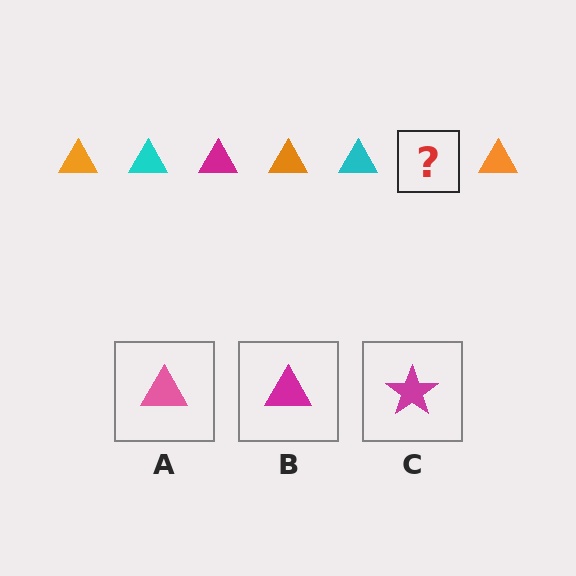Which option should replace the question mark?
Option B.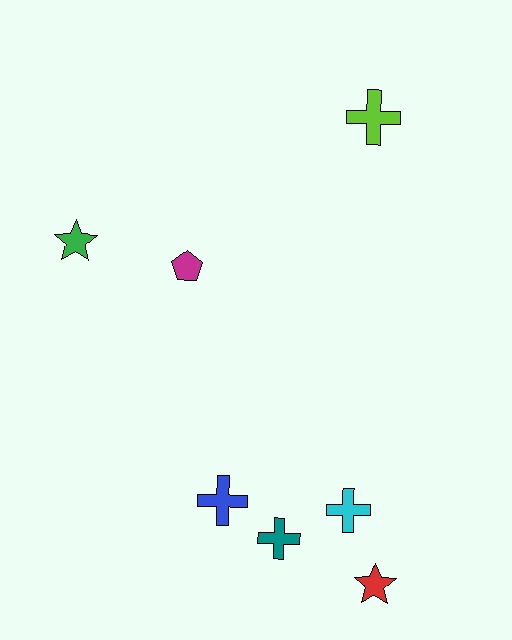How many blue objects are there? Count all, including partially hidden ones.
There is 1 blue object.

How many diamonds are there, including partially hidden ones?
There are no diamonds.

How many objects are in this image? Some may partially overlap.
There are 7 objects.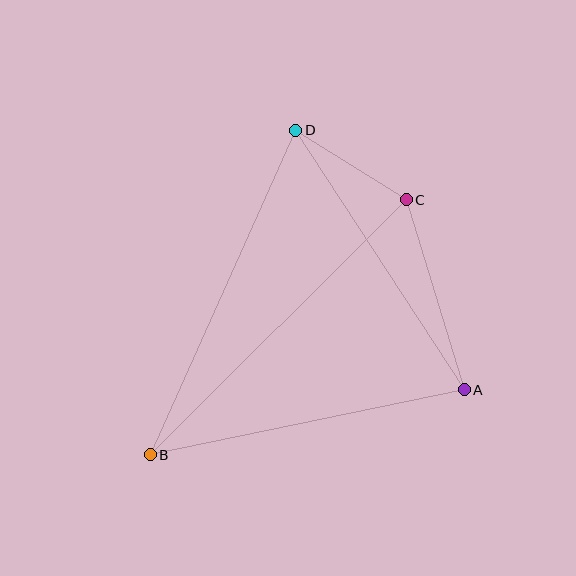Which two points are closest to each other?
Points C and D are closest to each other.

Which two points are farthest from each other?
Points B and C are farthest from each other.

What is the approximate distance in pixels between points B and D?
The distance between B and D is approximately 356 pixels.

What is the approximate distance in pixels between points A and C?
The distance between A and C is approximately 198 pixels.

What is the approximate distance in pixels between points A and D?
The distance between A and D is approximately 309 pixels.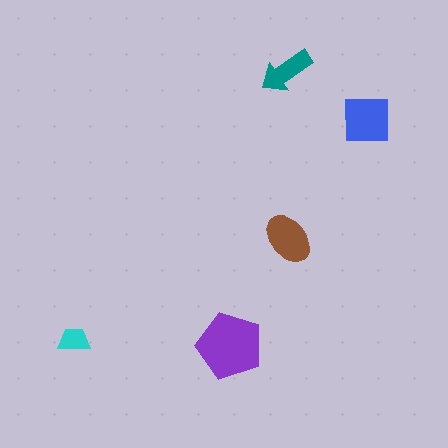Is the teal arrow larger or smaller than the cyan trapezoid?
Larger.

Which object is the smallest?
The cyan trapezoid.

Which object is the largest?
The purple pentagon.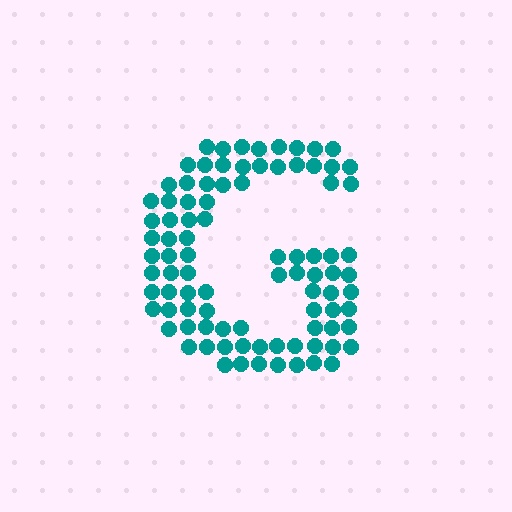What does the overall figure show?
The overall figure shows the letter G.